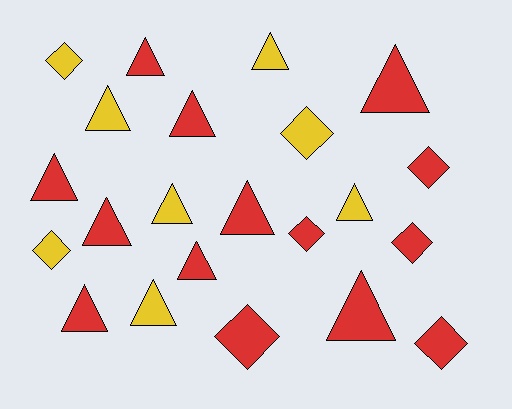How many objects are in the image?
There are 22 objects.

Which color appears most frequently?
Red, with 14 objects.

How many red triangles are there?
There are 9 red triangles.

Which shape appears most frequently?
Triangle, with 14 objects.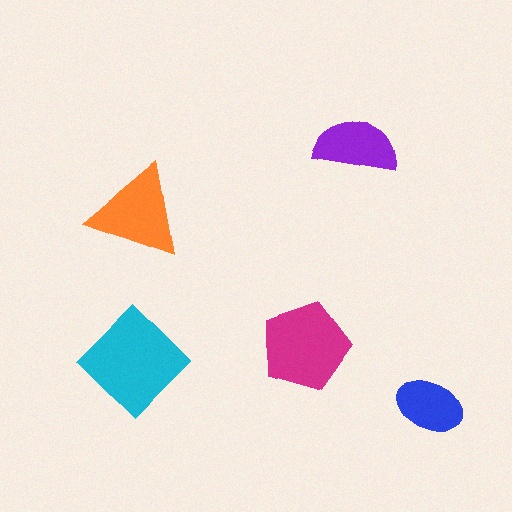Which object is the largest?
The cyan diamond.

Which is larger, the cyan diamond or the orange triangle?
The cyan diamond.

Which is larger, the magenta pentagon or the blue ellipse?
The magenta pentagon.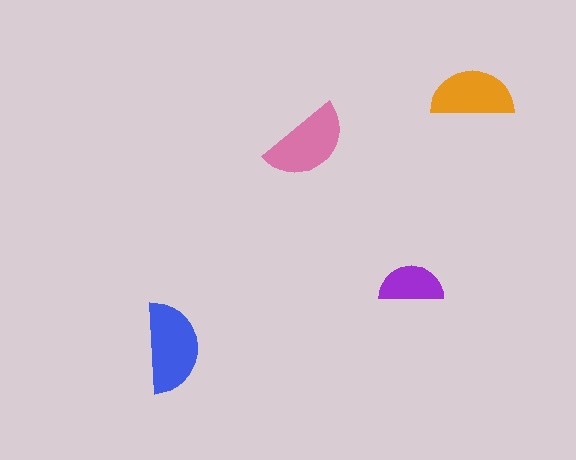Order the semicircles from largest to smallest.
the blue one, the pink one, the orange one, the purple one.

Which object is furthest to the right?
The orange semicircle is rightmost.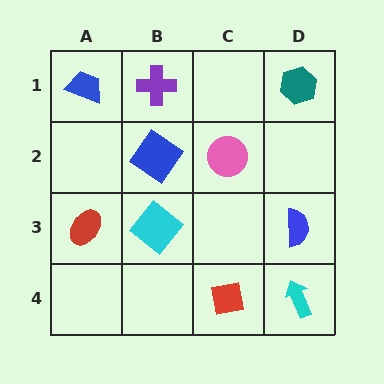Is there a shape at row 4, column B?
No, that cell is empty.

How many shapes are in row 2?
2 shapes.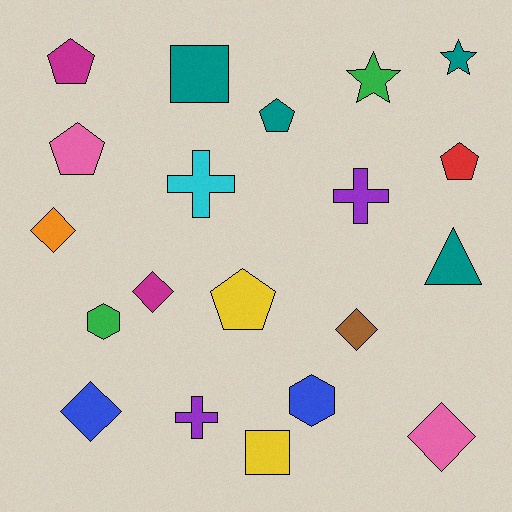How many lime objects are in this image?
There are no lime objects.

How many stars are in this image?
There are 2 stars.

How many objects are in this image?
There are 20 objects.